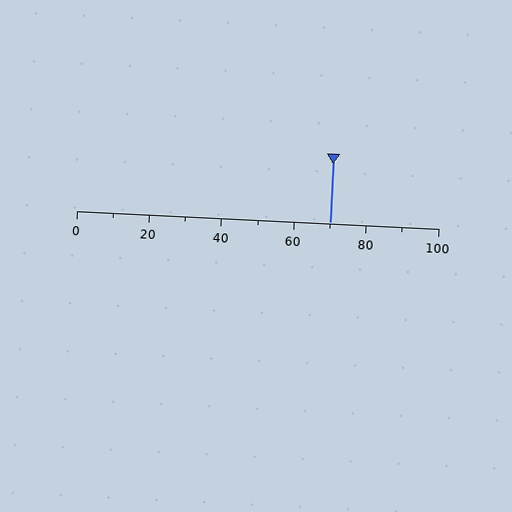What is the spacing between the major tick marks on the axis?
The major ticks are spaced 20 apart.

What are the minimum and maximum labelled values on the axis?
The axis runs from 0 to 100.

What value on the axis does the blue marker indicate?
The marker indicates approximately 70.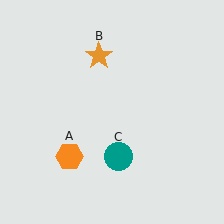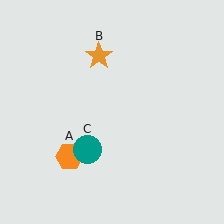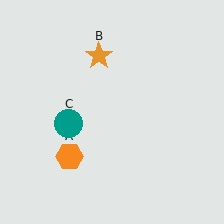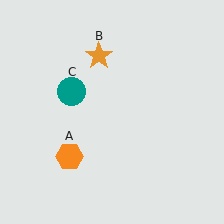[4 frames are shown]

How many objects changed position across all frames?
1 object changed position: teal circle (object C).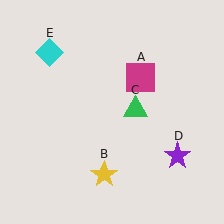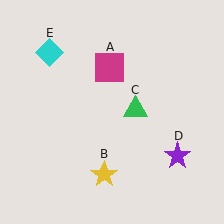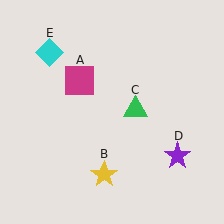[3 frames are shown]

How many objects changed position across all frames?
1 object changed position: magenta square (object A).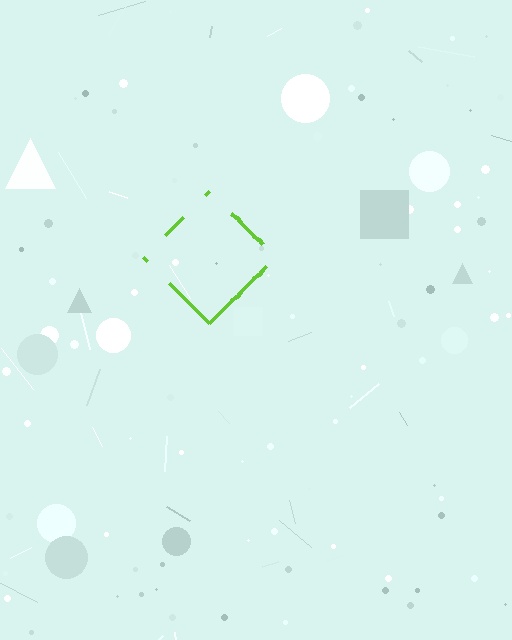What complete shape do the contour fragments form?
The contour fragments form a diamond.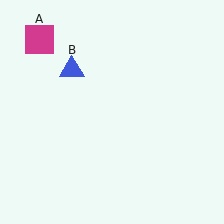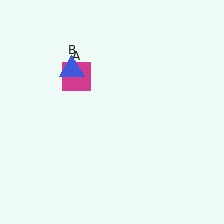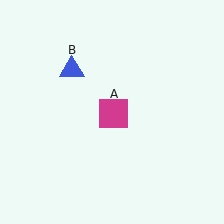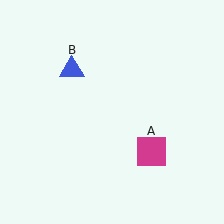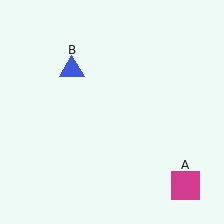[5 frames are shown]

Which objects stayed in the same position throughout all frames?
Blue triangle (object B) remained stationary.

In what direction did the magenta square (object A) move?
The magenta square (object A) moved down and to the right.